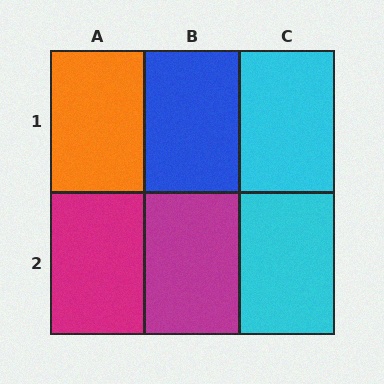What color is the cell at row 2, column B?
Magenta.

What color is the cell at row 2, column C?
Cyan.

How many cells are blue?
1 cell is blue.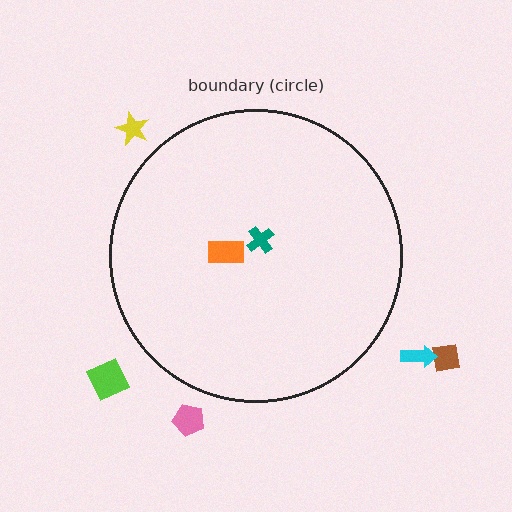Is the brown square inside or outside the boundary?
Outside.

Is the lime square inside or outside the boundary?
Outside.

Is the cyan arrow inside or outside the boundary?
Outside.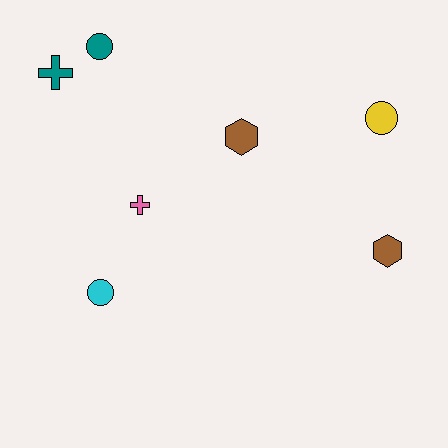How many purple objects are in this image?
There are no purple objects.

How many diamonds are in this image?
There are no diamonds.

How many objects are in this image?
There are 7 objects.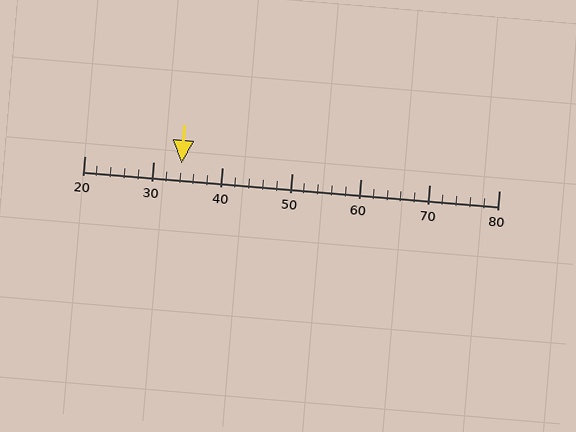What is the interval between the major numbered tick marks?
The major tick marks are spaced 10 units apart.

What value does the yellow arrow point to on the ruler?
The yellow arrow points to approximately 34.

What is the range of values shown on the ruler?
The ruler shows values from 20 to 80.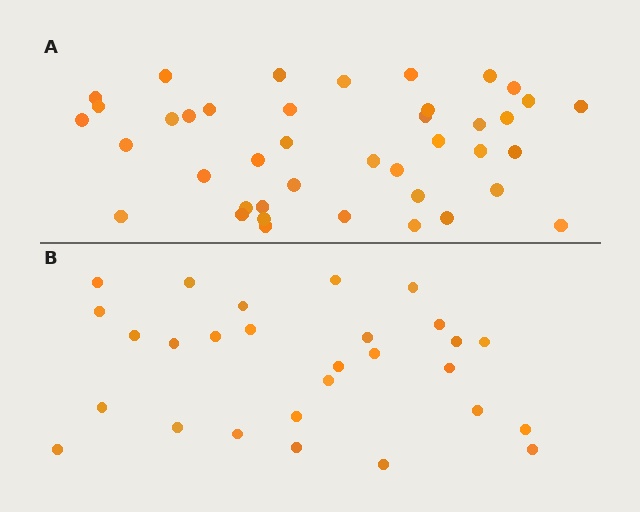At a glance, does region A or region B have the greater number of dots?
Region A (the top region) has more dots.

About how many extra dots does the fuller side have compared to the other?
Region A has approximately 15 more dots than region B.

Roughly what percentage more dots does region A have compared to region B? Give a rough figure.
About 45% more.